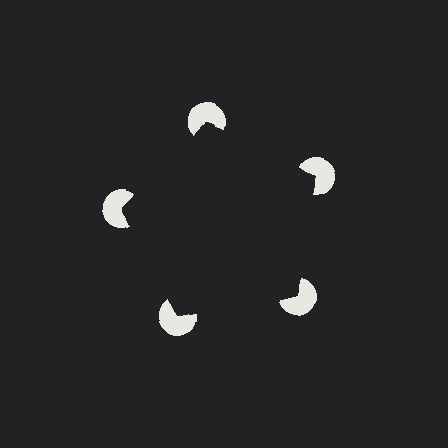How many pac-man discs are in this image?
There are 5 — one at each vertex of the illusory pentagon.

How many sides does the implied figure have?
5 sides.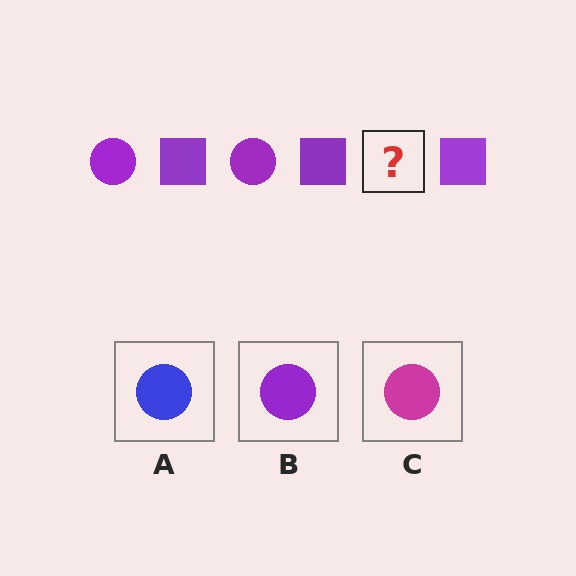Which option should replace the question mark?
Option B.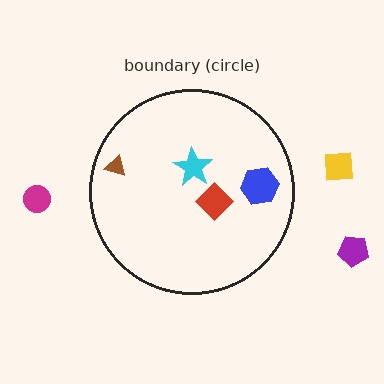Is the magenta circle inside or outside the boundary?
Outside.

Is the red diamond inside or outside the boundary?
Inside.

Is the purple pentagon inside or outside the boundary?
Outside.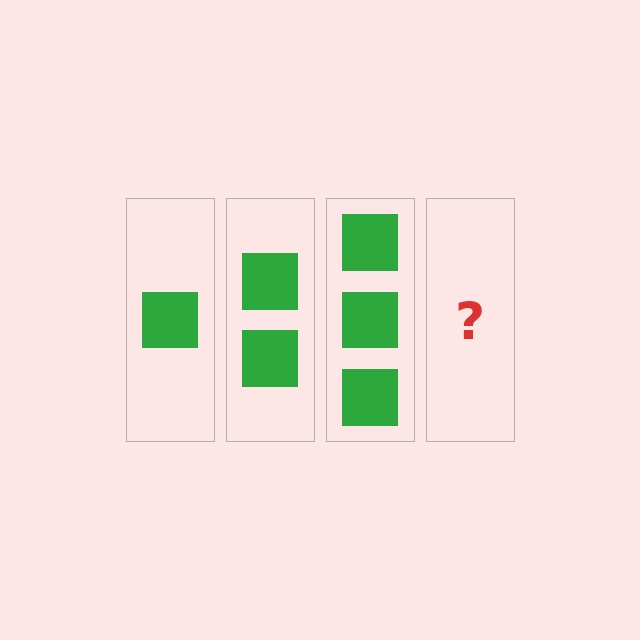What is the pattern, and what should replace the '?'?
The pattern is that each step adds one more square. The '?' should be 4 squares.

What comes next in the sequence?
The next element should be 4 squares.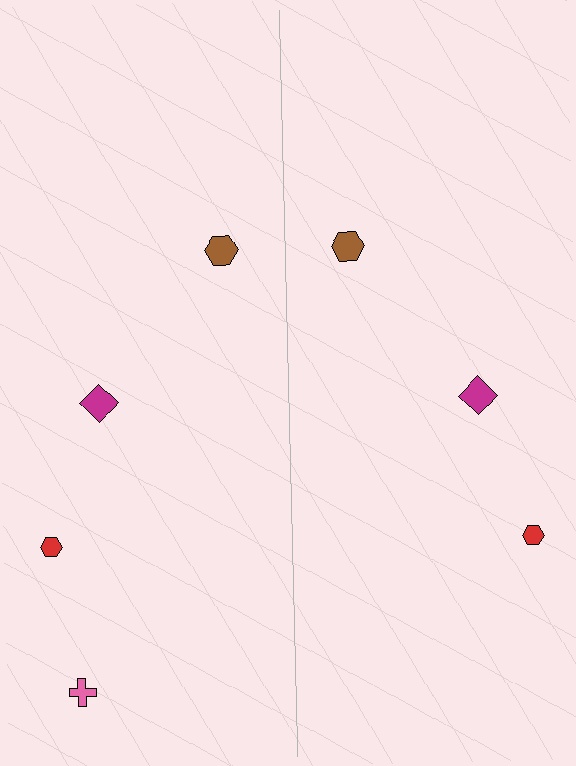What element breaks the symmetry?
A pink cross is missing from the right side.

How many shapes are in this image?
There are 7 shapes in this image.